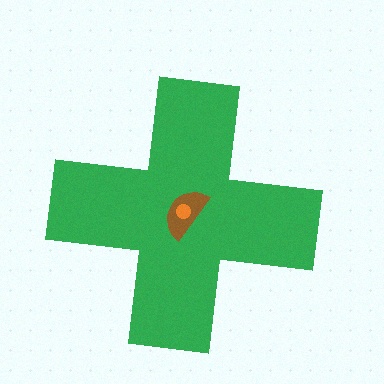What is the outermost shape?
The green cross.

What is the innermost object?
The orange circle.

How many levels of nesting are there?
3.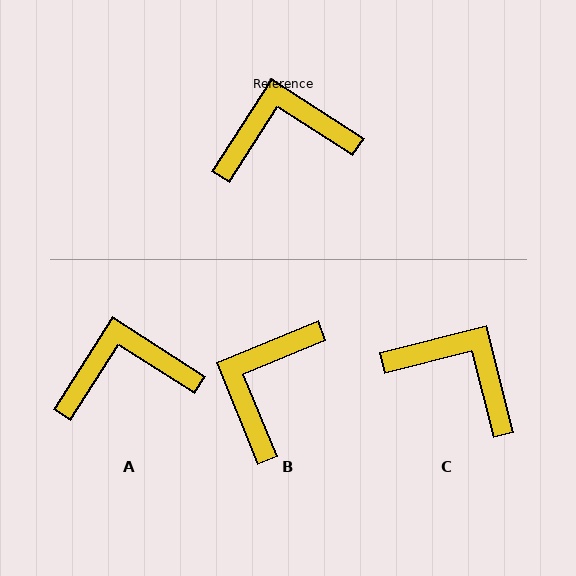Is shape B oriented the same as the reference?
No, it is off by about 55 degrees.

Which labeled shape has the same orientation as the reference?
A.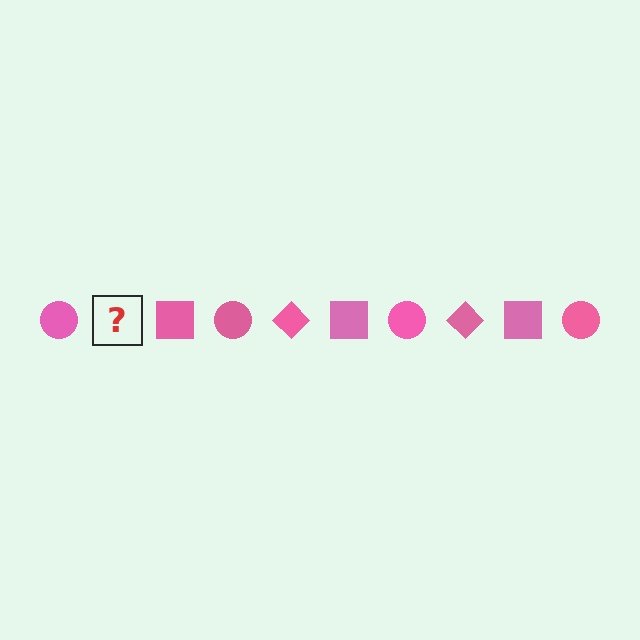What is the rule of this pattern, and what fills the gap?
The rule is that the pattern cycles through circle, diamond, square shapes in pink. The gap should be filled with a pink diamond.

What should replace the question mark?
The question mark should be replaced with a pink diamond.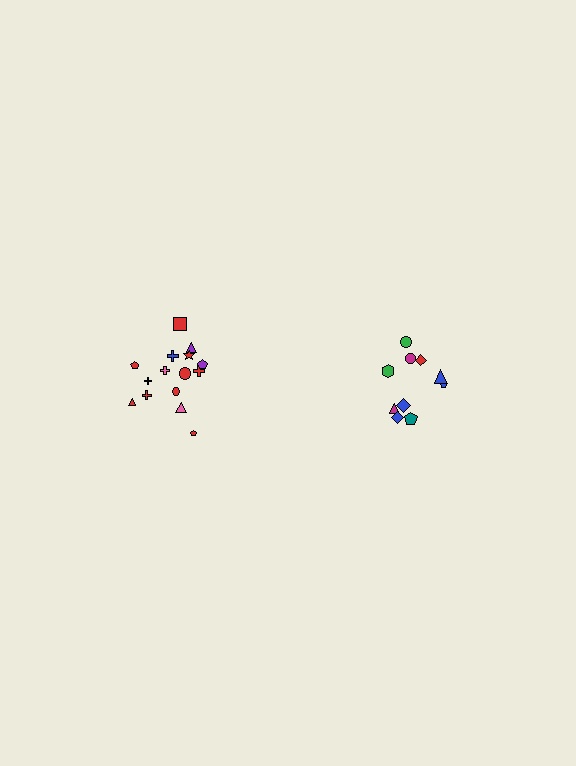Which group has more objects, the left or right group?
The left group.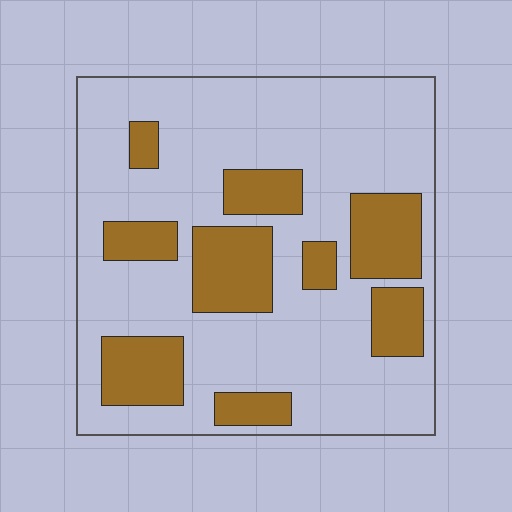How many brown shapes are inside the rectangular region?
9.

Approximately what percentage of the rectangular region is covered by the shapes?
Approximately 25%.